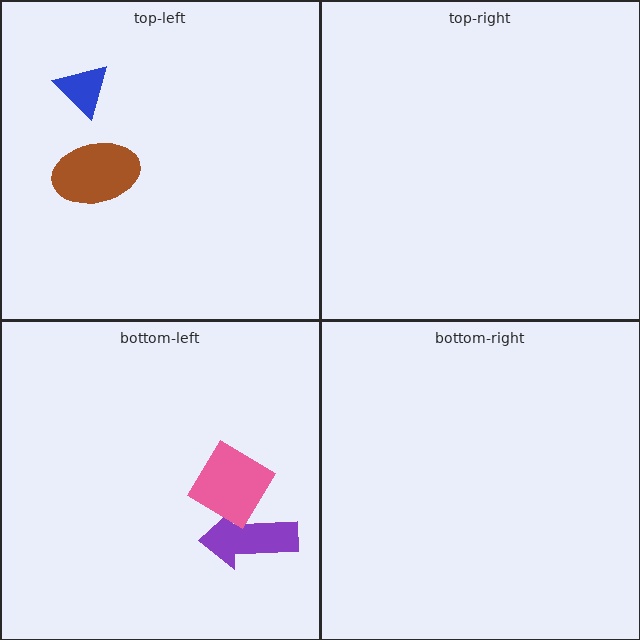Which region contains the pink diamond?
The bottom-left region.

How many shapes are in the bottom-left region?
2.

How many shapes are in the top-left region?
2.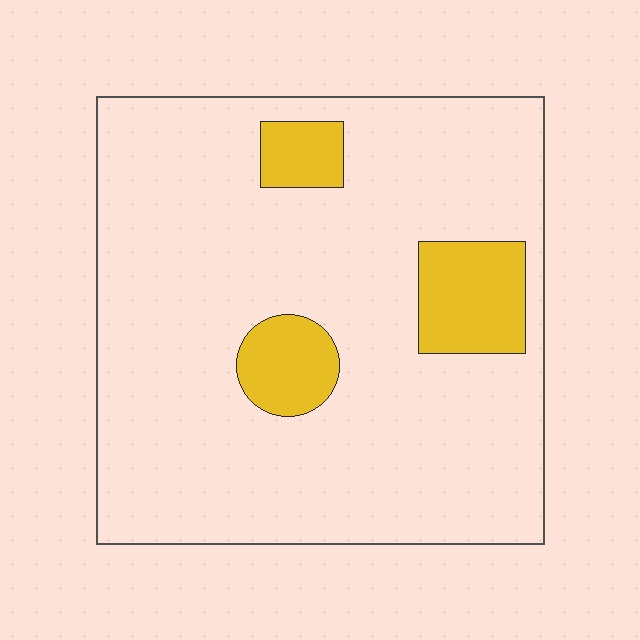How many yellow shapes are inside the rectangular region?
3.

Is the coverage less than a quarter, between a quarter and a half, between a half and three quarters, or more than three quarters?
Less than a quarter.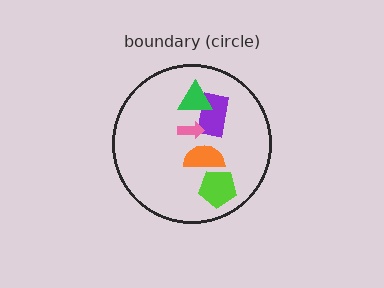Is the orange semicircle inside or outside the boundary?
Inside.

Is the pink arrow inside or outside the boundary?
Inside.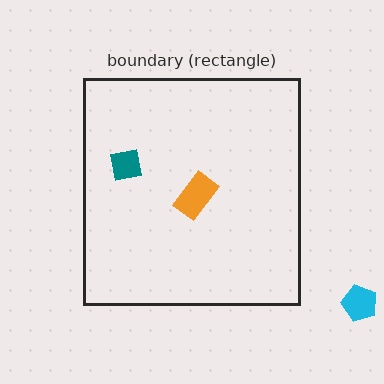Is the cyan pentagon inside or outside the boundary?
Outside.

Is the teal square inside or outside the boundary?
Inside.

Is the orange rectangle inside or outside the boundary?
Inside.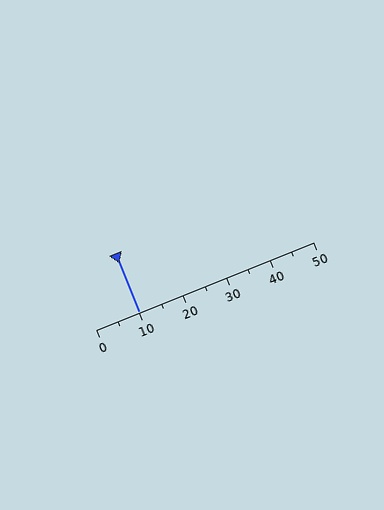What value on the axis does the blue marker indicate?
The marker indicates approximately 10.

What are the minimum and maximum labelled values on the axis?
The axis runs from 0 to 50.